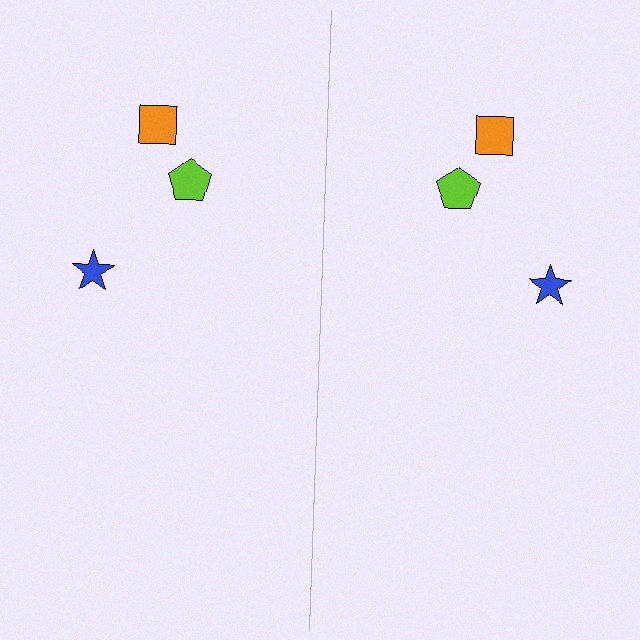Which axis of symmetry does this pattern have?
The pattern has a vertical axis of symmetry running through the center of the image.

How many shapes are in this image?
There are 6 shapes in this image.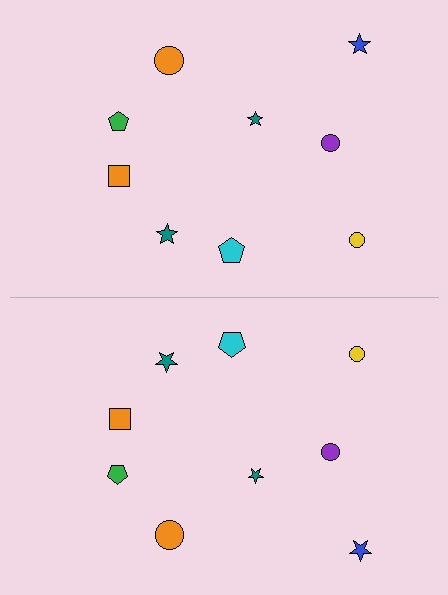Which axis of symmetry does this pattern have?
The pattern has a horizontal axis of symmetry running through the center of the image.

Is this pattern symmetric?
Yes, this pattern has bilateral (reflection) symmetry.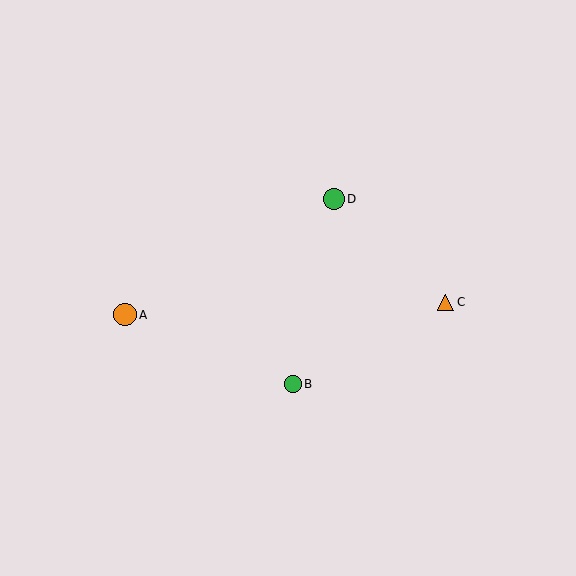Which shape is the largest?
The orange circle (labeled A) is the largest.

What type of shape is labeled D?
Shape D is a green circle.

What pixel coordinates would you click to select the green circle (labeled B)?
Click at (293, 384) to select the green circle B.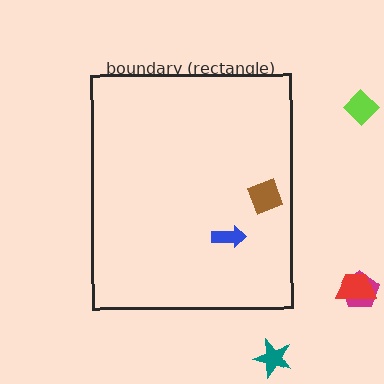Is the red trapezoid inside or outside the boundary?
Outside.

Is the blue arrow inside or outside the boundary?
Inside.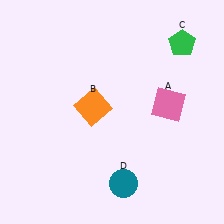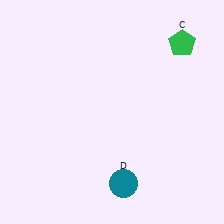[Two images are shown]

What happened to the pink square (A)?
The pink square (A) was removed in Image 2. It was in the top-right area of Image 1.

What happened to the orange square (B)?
The orange square (B) was removed in Image 2. It was in the top-left area of Image 1.